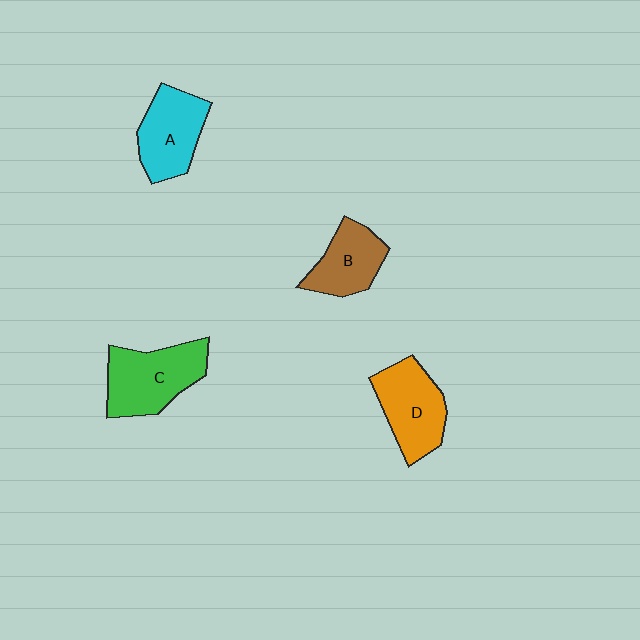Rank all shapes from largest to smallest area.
From largest to smallest: C (green), D (orange), A (cyan), B (brown).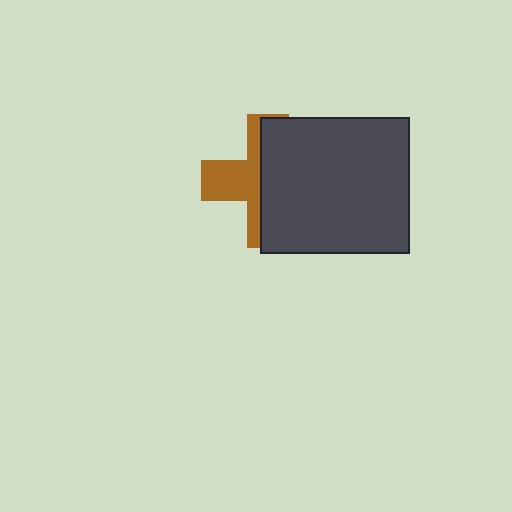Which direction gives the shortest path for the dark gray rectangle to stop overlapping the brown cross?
Moving right gives the shortest separation.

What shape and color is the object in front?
The object in front is a dark gray rectangle.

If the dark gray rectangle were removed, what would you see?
You would see the complete brown cross.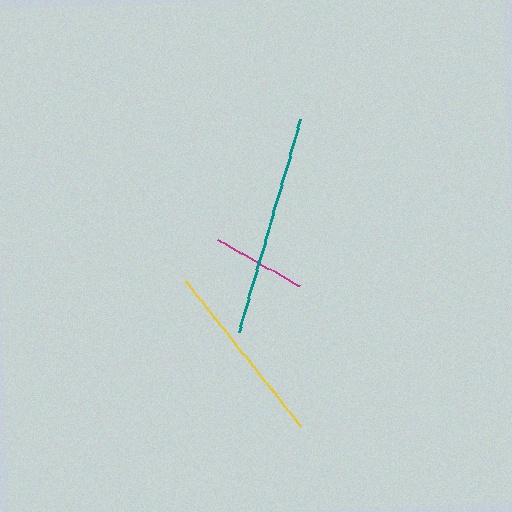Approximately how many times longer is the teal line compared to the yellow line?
The teal line is approximately 1.2 times the length of the yellow line.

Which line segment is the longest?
The teal line is the longest at approximately 220 pixels.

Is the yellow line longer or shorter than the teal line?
The teal line is longer than the yellow line.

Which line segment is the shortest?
The magenta line is the shortest at approximately 94 pixels.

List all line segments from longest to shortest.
From longest to shortest: teal, yellow, magenta.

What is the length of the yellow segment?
The yellow segment is approximately 185 pixels long.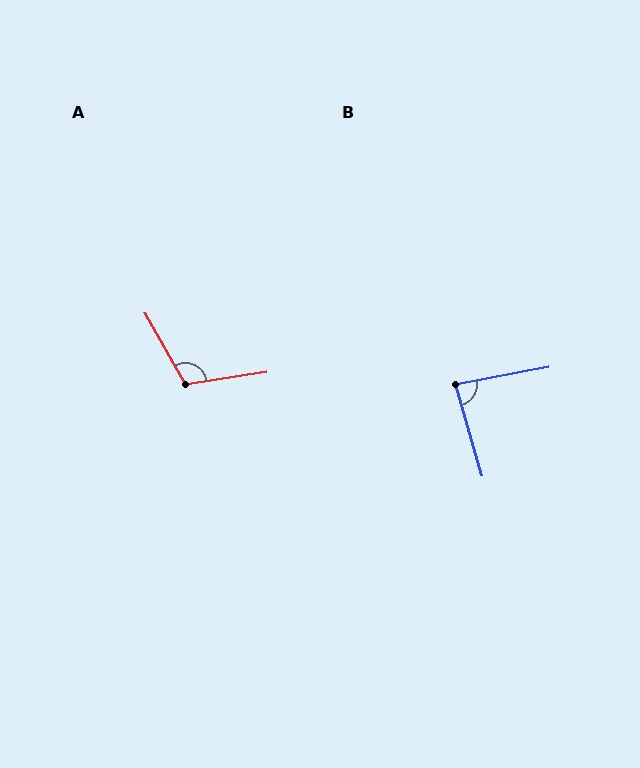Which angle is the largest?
A, at approximately 111 degrees.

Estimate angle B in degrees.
Approximately 84 degrees.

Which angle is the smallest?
B, at approximately 84 degrees.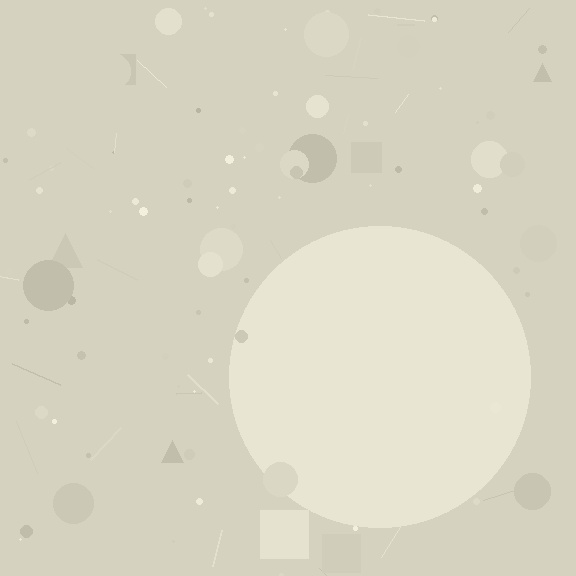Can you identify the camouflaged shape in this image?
The camouflaged shape is a circle.